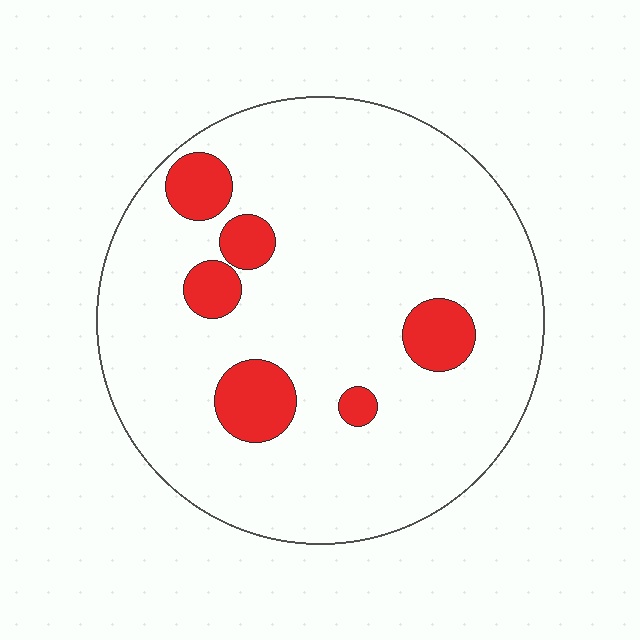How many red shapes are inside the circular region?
6.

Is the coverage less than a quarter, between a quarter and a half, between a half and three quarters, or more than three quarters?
Less than a quarter.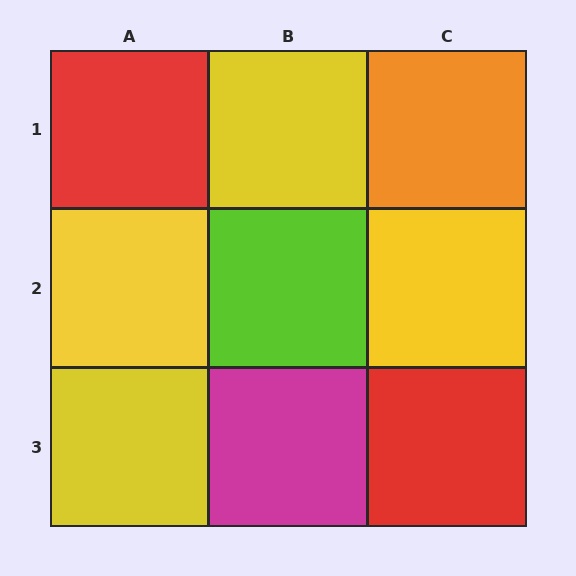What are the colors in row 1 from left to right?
Red, yellow, orange.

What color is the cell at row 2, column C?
Yellow.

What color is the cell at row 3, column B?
Magenta.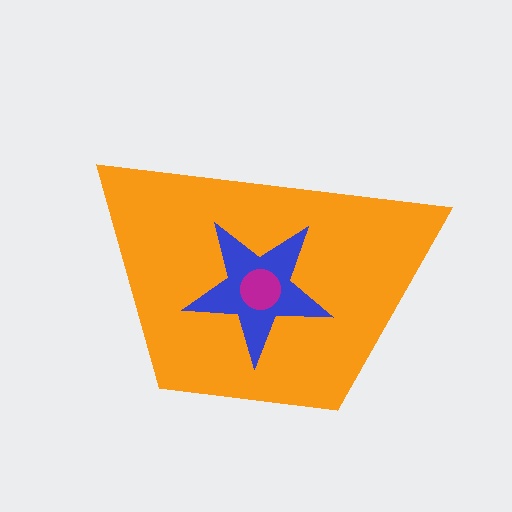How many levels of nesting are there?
3.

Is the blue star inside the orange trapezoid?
Yes.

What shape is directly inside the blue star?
The magenta circle.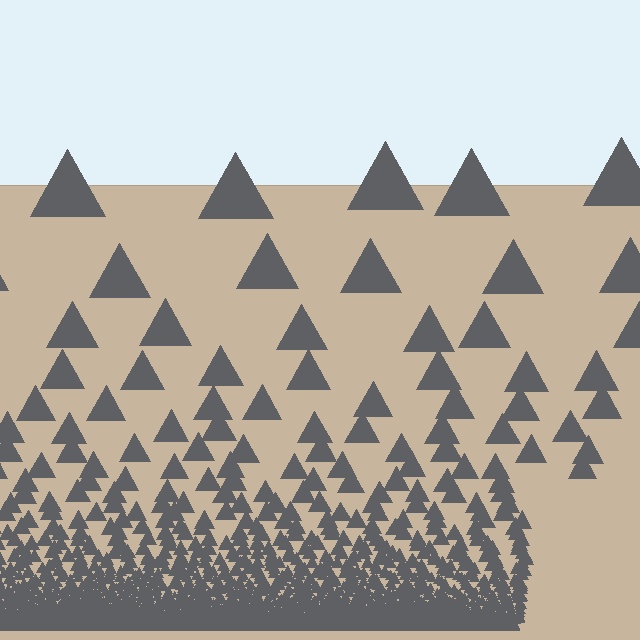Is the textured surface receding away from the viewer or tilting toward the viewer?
The surface appears to tilt toward the viewer. Texture elements get larger and sparser toward the top.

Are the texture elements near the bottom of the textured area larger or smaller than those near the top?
Smaller. The gradient is inverted — elements near the bottom are smaller and denser.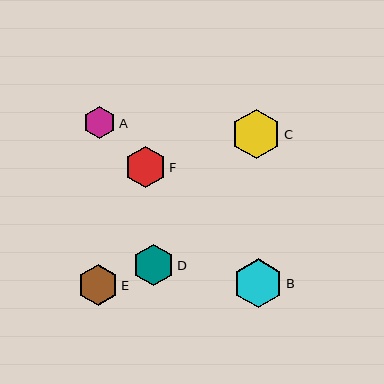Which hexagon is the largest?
Hexagon C is the largest with a size of approximately 50 pixels.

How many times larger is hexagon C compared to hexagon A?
Hexagon C is approximately 1.5 times the size of hexagon A.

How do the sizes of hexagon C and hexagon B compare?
Hexagon C and hexagon B are approximately the same size.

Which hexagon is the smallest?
Hexagon A is the smallest with a size of approximately 33 pixels.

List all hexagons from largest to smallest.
From largest to smallest: C, B, D, F, E, A.